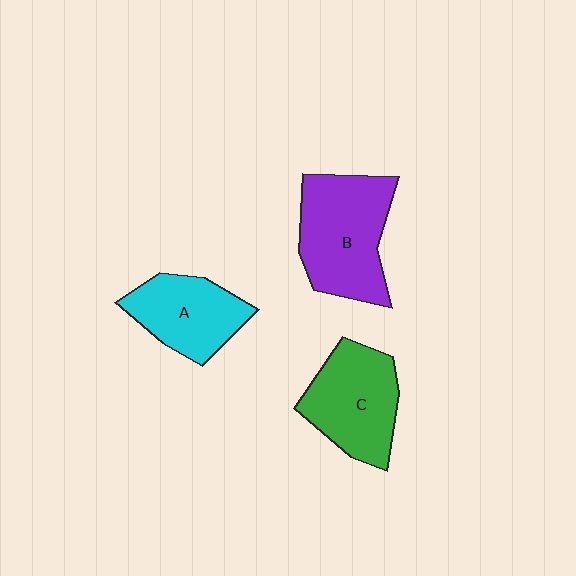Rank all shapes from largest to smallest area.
From largest to smallest: B (purple), C (green), A (cyan).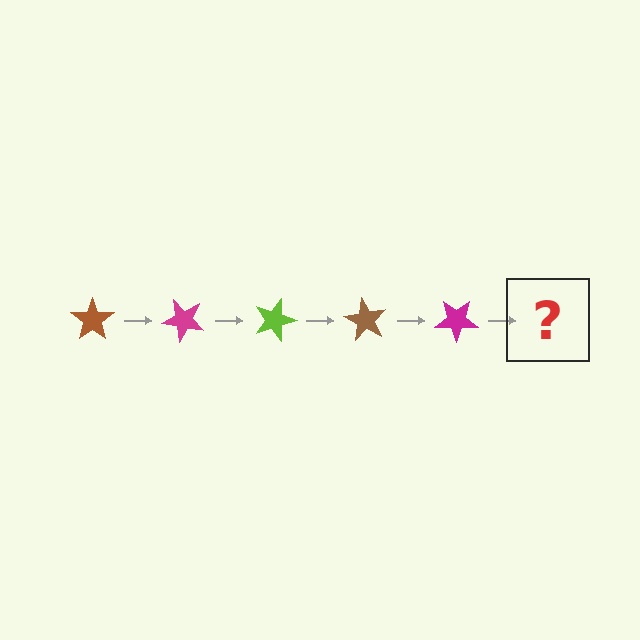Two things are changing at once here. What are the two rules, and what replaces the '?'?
The two rules are that it rotates 45 degrees each step and the color cycles through brown, magenta, and lime. The '?' should be a lime star, rotated 225 degrees from the start.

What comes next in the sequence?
The next element should be a lime star, rotated 225 degrees from the start.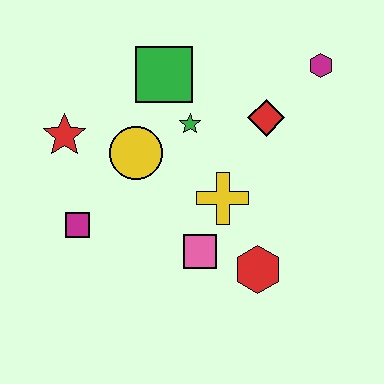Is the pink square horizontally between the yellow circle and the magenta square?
No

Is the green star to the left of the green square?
No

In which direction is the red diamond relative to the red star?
The red diamond is to the right of the red star.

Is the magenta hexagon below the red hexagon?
No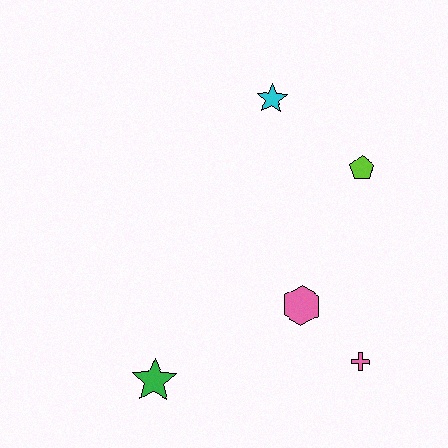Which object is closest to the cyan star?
The lime pentagon is closest to the cyan star.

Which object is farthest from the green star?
The cyan star is farthest from the green star.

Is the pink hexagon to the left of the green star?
No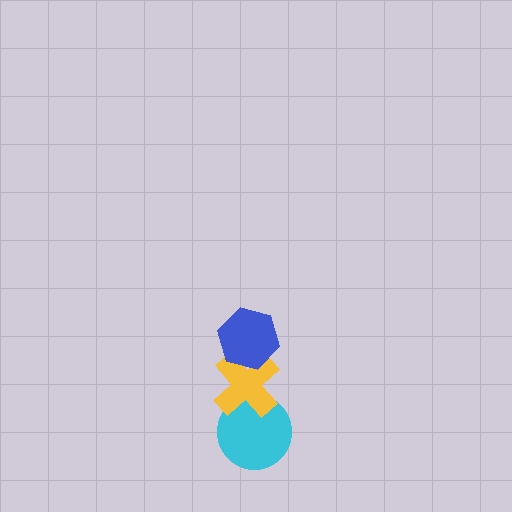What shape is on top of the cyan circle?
The yellow cross is on top of the cyan circle.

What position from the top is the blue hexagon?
The blue hexagon is 1st from the top.